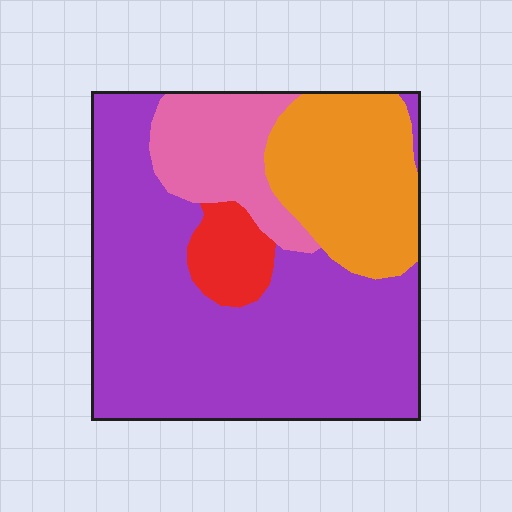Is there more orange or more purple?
Purple.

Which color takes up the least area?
Red, at roughly 5%.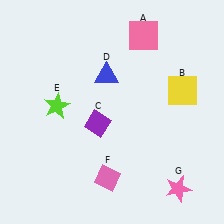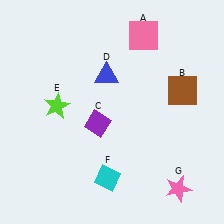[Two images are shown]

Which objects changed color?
B changed from yellow to brown. F changed from pink to cyan.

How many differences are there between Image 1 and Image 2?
There are 2 differences between the two images.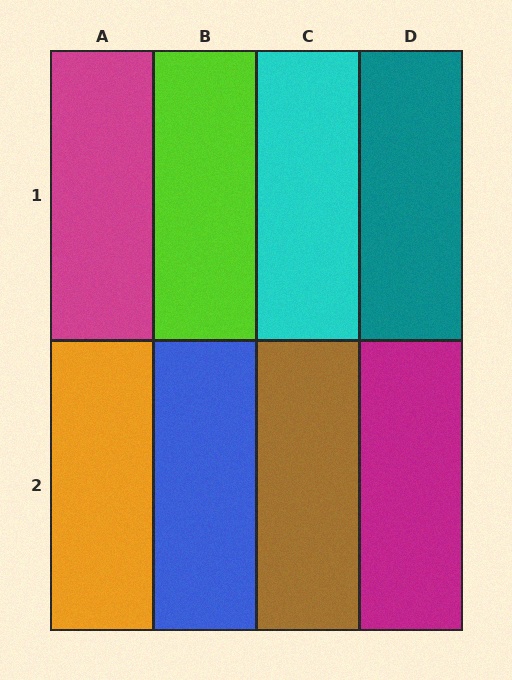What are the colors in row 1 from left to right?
Magenta, lime, cyan, teal.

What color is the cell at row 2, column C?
Brown.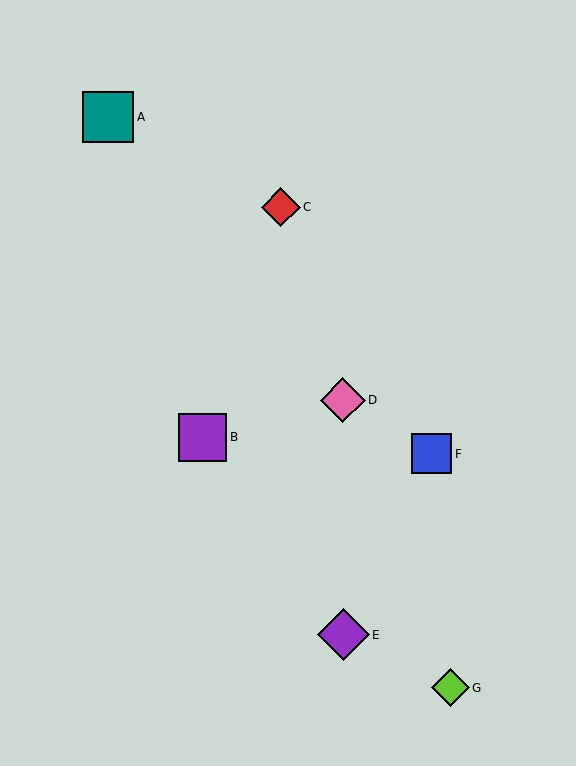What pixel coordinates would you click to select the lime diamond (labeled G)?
Click at (450, 688) to select the lime diamond G.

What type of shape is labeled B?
Shape B is a purple square.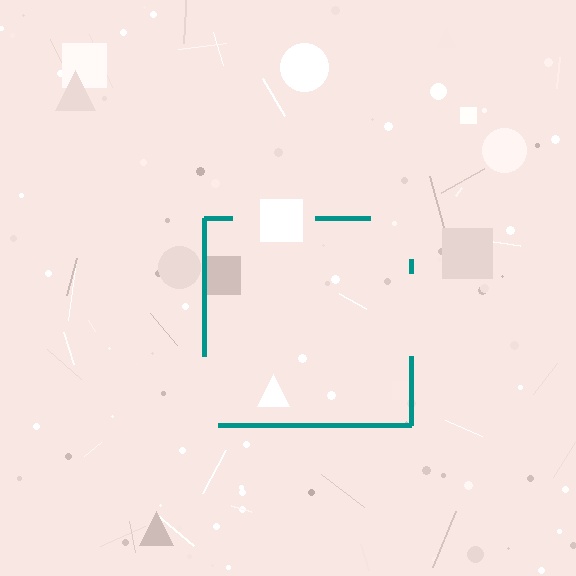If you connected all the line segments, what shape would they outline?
They would outline a square.